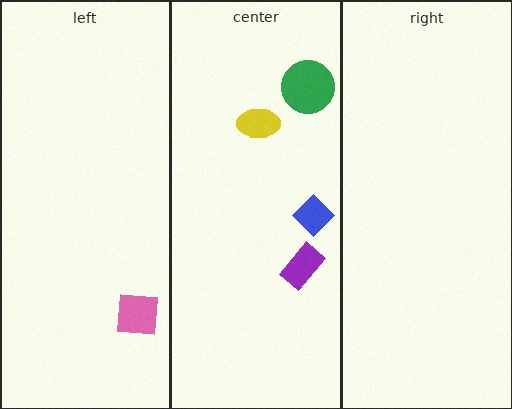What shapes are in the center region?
The green circle, the purple rectangle, the blue diamond, the yellow ellipse.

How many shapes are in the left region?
1.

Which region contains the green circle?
The center region.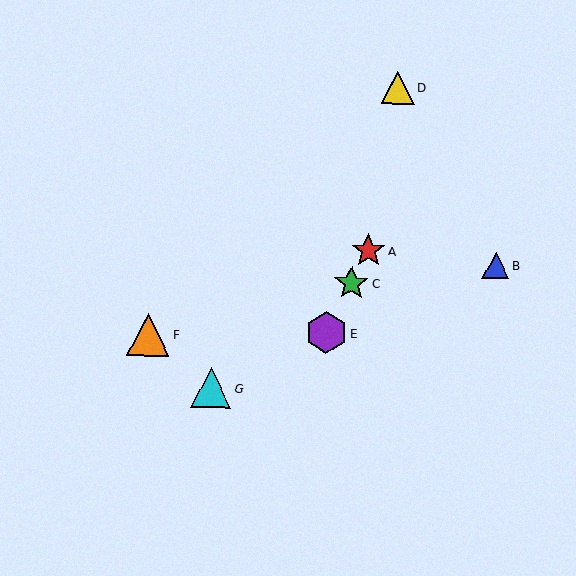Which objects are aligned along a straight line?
Objects A, C, E are aligned along a straight line.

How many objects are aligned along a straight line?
3 objects (A, C, E) are aligned along a straight line.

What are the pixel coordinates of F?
Object F is at (148, 335).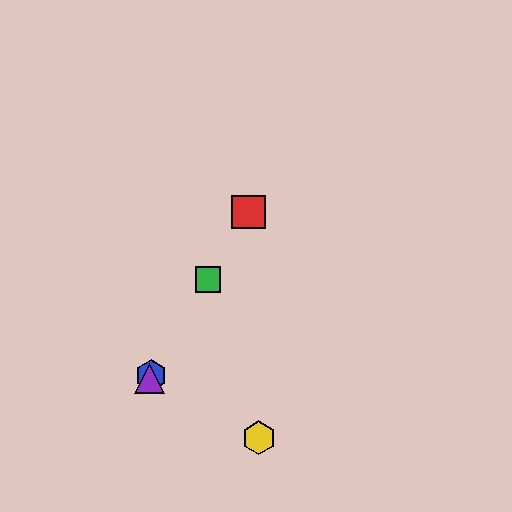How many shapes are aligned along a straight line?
4 shapes (the red square, the blue hexagon, the green square, the purple triangle) are aligned along a straight line.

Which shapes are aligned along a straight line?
The red square, the blue hexagon, the green square, the purple triangle are aligned along a straight line.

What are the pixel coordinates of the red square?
The red square is at (248, 212).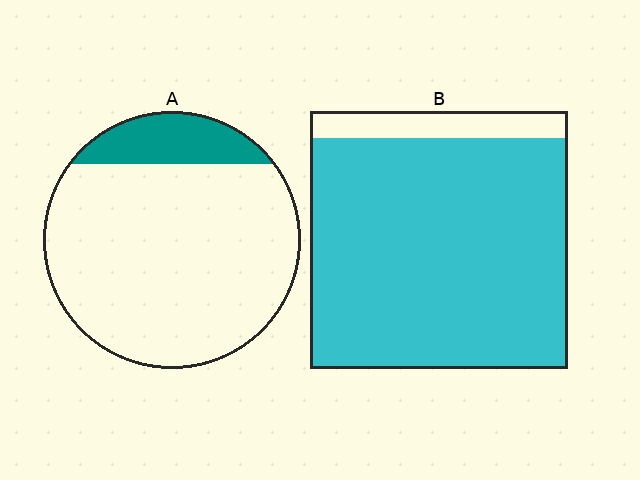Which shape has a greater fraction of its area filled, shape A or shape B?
Shape B.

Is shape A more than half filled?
No.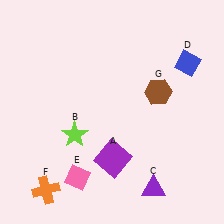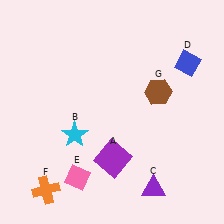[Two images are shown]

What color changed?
The star (B) changed from lime in Image 1 to cyan in Image 2.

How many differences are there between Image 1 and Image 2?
There is 1 difference between the two images.